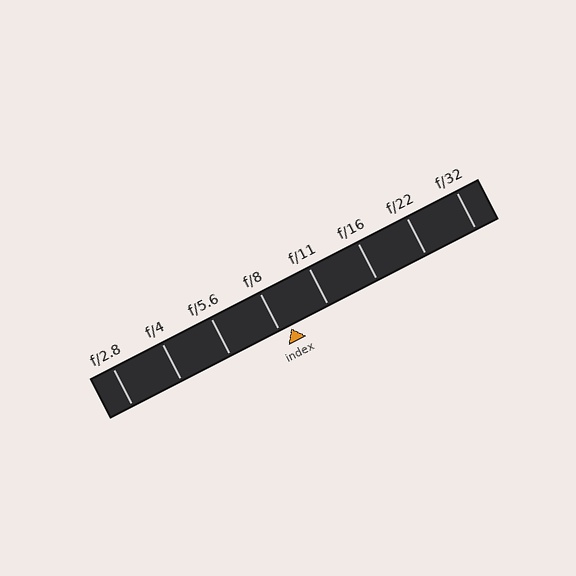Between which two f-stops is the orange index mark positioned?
The index mark is between f/8 and f/11.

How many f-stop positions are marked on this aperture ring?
There are 8 f-stop positions marked.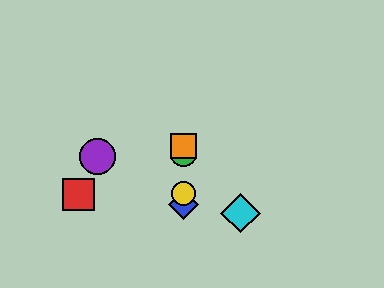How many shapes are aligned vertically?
4 shapes (the blue diamond, the green circle, the yellow circle, the orange square) are aligned vertically.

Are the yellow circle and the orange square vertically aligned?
Yes, both are at x≈184.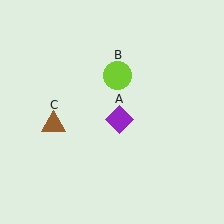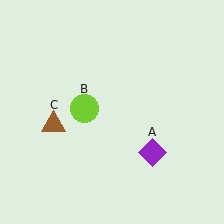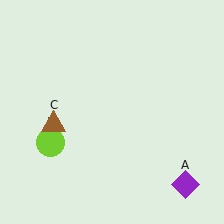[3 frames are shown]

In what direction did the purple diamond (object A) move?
The purple diamond (object A) moved down and to the right.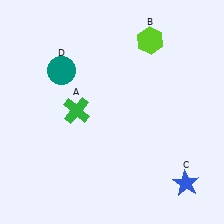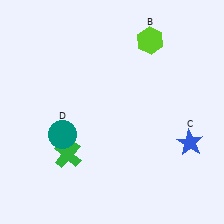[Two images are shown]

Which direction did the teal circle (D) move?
The teal circle (D) moved down.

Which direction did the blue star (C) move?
The blue star (C) moved up.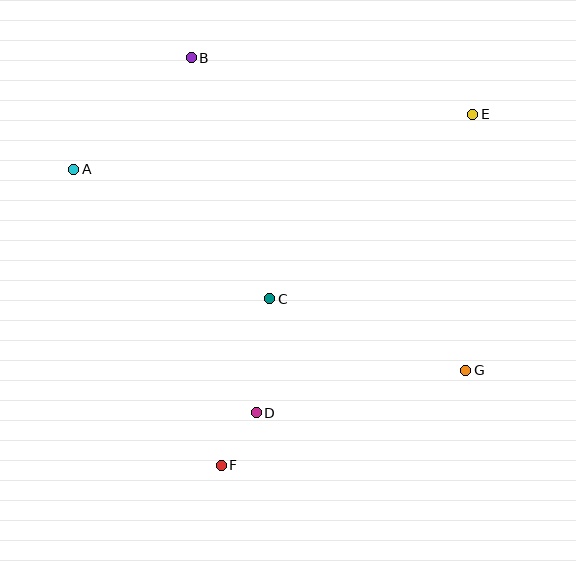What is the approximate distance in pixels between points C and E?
The distance between C and E is approximately 274 pixels.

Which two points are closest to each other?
Points D and F are closest to each other.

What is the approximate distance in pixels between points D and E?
The distance between D and E is approximately 368 pixels.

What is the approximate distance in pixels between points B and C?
The distance between B and C is approximately 254 pixels.